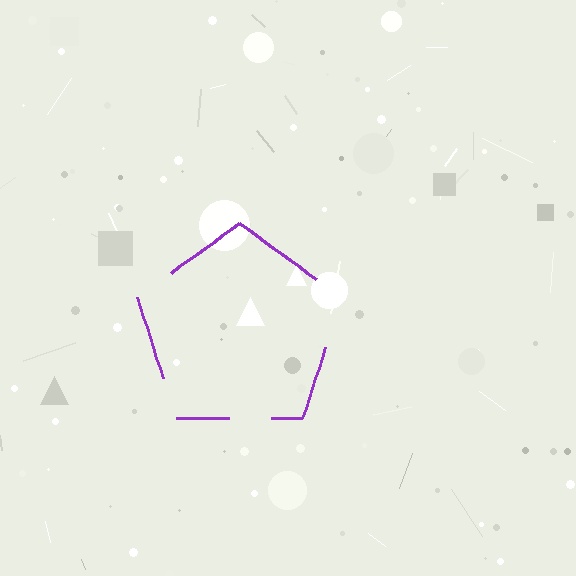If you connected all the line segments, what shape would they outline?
They would outline a pentagon.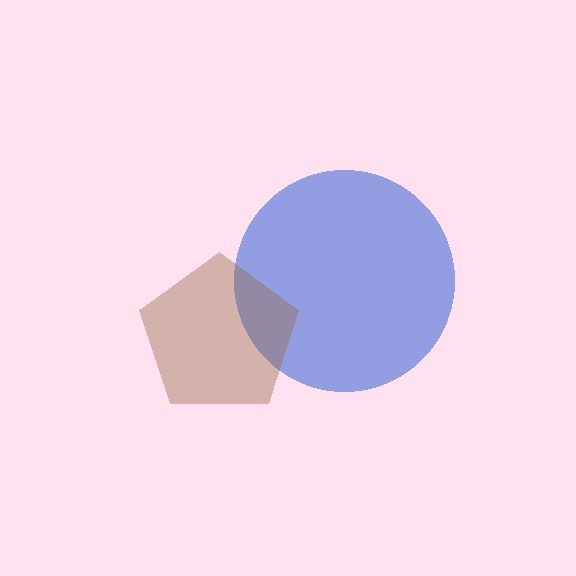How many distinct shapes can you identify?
There are 2 distinct shapes: a blue circle, a brown pentagon.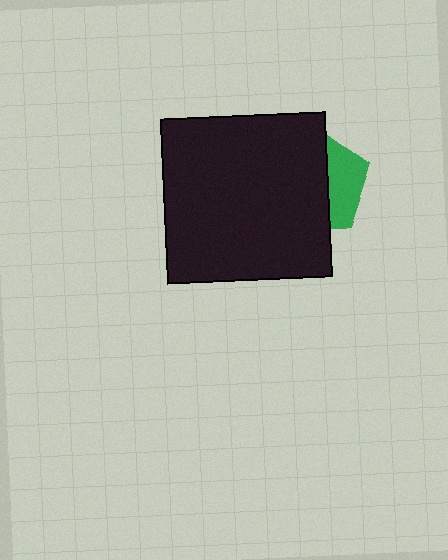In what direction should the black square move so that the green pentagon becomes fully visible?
The black square should move left. That is the shortest direction to clear the overlap and leave the green pentagon fully visible.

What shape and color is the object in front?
The object in front is a black square.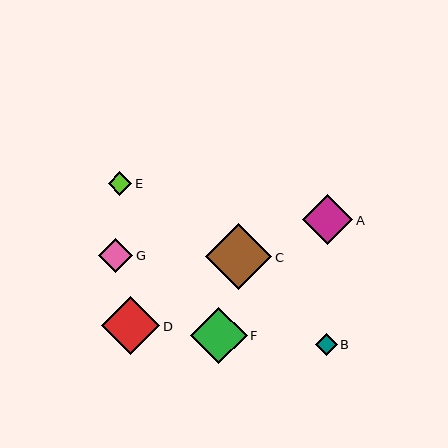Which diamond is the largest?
Diamond C is the largest with a size of approximately 66 pixels.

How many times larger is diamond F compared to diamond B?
Diamond F is approximately 2.6 times the size of diamond B.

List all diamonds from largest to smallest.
From largest to smallest: C, D, F, A, G, E, B.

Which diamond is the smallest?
Diamond B is the smallest with a size of approximately 22 pixels.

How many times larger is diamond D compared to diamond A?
Diamond D is approximately 1.2 times the size of diamond A.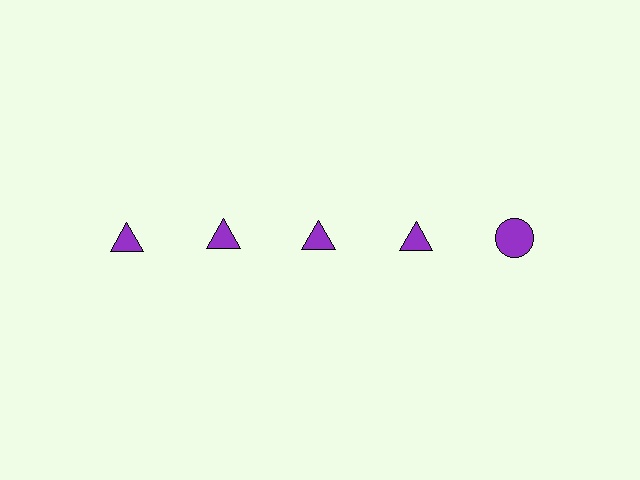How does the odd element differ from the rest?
It has a different shape: circle instead of triangle.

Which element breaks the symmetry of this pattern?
The purple circle in the top row, rightmost column breaks the symmetry. All other shapes are purple triangles.